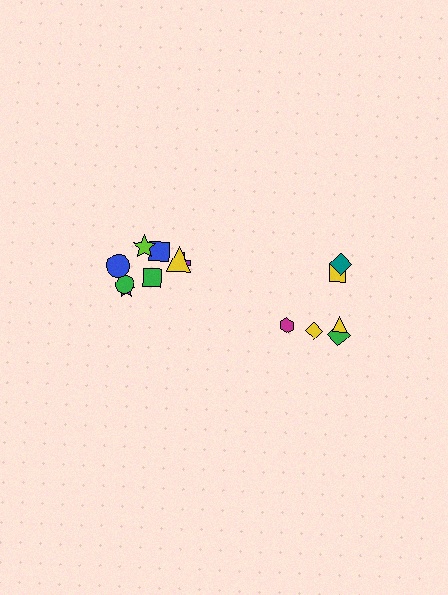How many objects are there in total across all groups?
There are 14 objects.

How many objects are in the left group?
There are 8 objects.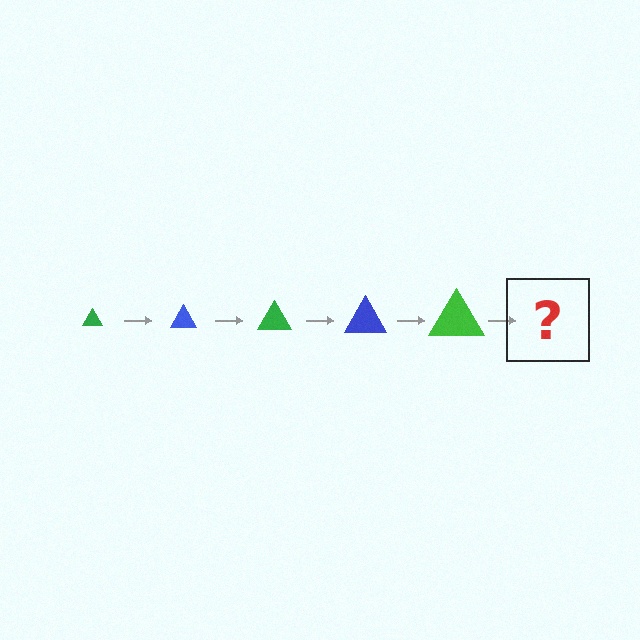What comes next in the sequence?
The next element should be a blue triangle, larger than the previous one.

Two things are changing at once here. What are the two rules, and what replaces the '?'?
The two rules are that the triangle grows larger each step and the color cycles through green and blue. The '?' should be a blue triangle, larger than the previous one.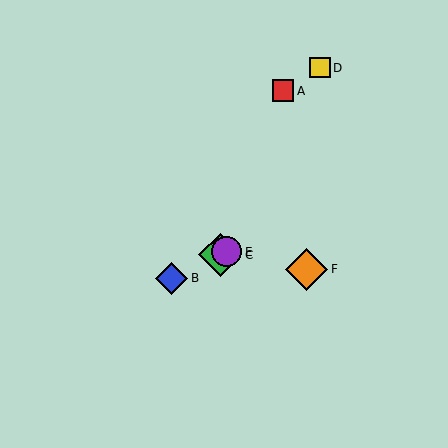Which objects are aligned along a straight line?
Objects B, C, E are aligned along a straight line.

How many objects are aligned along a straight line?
3 objects (B, C, E) are aligned along a straight line.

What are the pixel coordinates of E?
Object E is at (227, 252).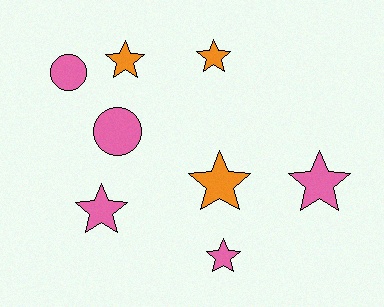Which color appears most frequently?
Pink, with 5 objects.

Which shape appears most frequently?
Star, with 6 objects.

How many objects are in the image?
There are 8 objects.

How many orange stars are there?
There are 3 orange stars.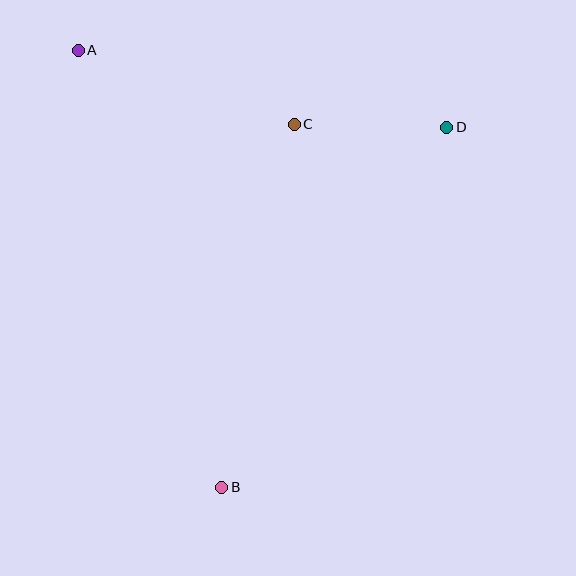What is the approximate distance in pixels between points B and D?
The distance between B and D is approximately 424 pixels.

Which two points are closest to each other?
Points C and D are closest to each other.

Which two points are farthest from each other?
Points A and B are farthest from each other.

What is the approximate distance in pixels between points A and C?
The distance between A and C is approximately 229 pixels.